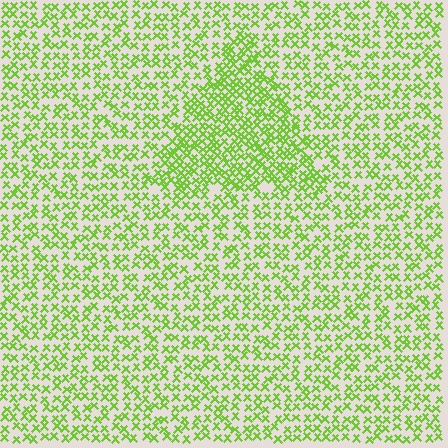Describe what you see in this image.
The image contains small lime elements arranged at two different densities. A triangle-shaped region is visible where the elements are more densely packed than the surrounding area.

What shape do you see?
I see a triangle.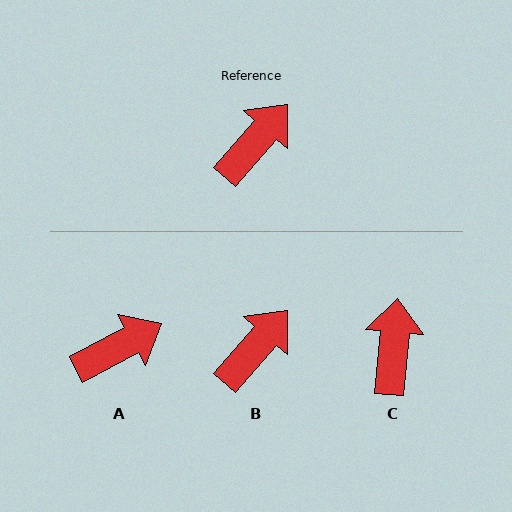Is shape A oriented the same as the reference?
No, it is off by about 21 degrees.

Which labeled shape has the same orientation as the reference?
B.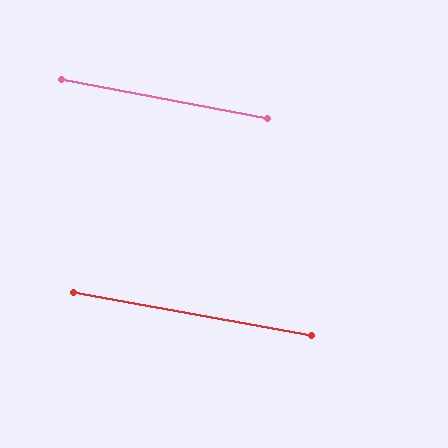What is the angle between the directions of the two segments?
Approximately 0 degrees.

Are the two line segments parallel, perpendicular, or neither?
Parallel — their directions differ by only 0.4°.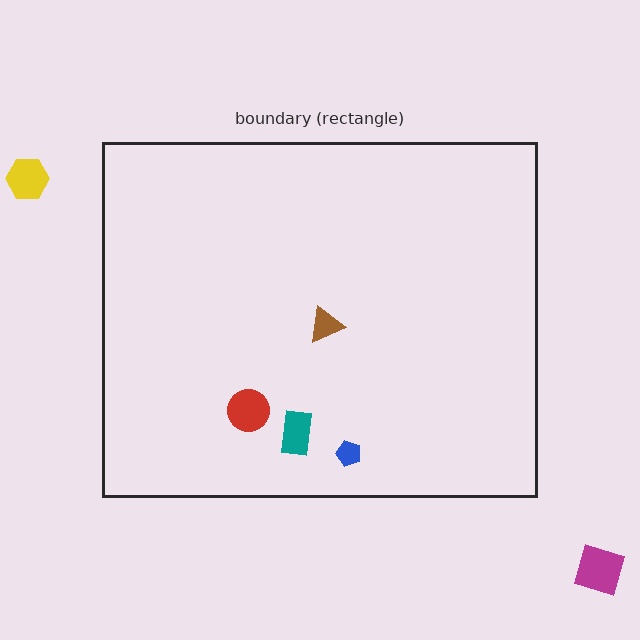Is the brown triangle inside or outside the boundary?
Inside.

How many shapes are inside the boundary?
4 inside, 2 outside.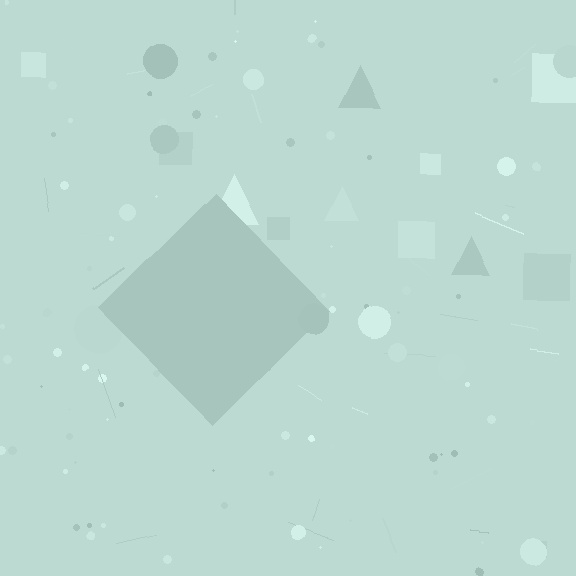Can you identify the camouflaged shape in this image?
The camouflaged shape is a diamond.